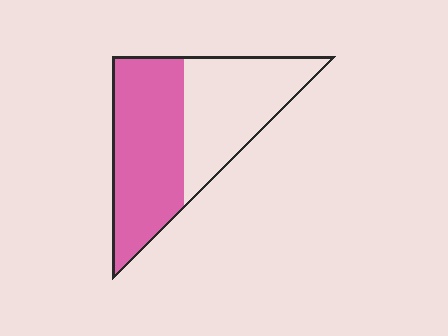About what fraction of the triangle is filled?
About one half (1/2).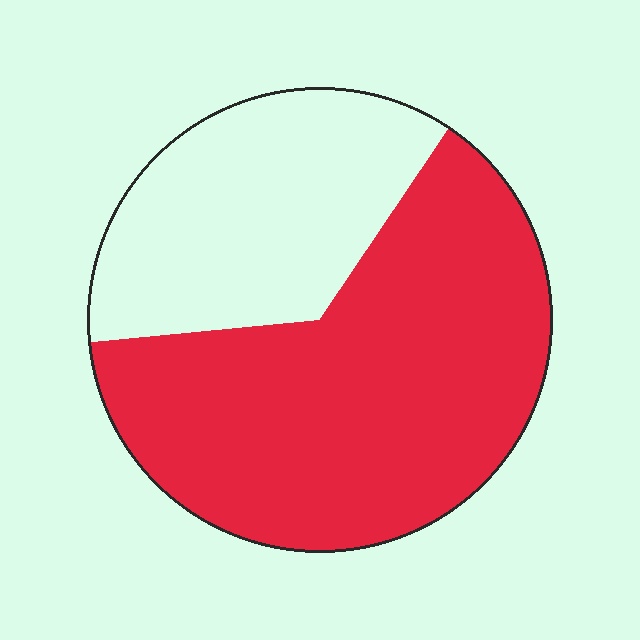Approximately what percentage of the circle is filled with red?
Approximately 65%.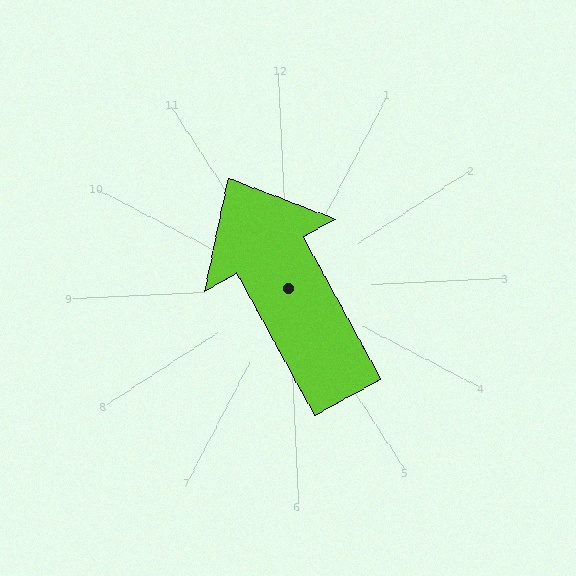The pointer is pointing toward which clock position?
Roughly 11 o'clock.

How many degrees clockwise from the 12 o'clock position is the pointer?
Approximately 334 degrees.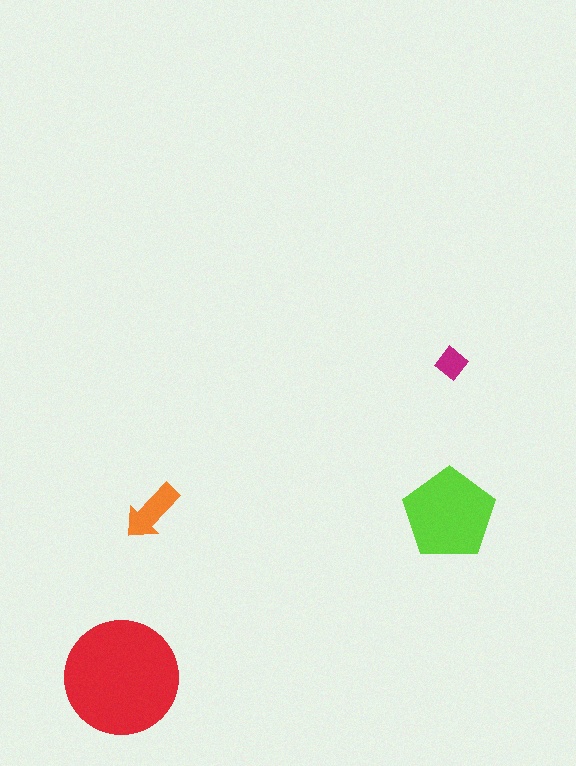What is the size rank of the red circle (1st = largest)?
1st.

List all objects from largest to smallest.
The red circle, the lime pentagon, the orange arrow, the magenta diamond.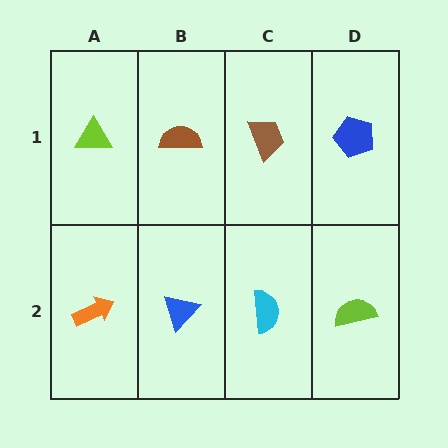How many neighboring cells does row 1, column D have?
2.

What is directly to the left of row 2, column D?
A cyan semicircle.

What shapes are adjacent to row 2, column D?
A blue pentagon (row 1, column D), a cyan semicircle (row 2, column C).